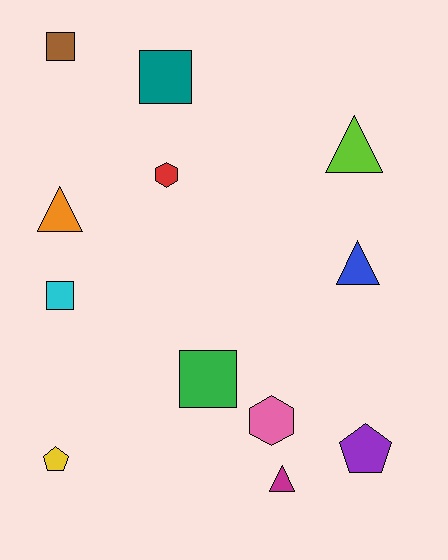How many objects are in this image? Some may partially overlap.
There are 12 objects.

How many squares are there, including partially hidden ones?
There are 4 squares.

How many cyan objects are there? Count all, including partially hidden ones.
There is 1 cyan object.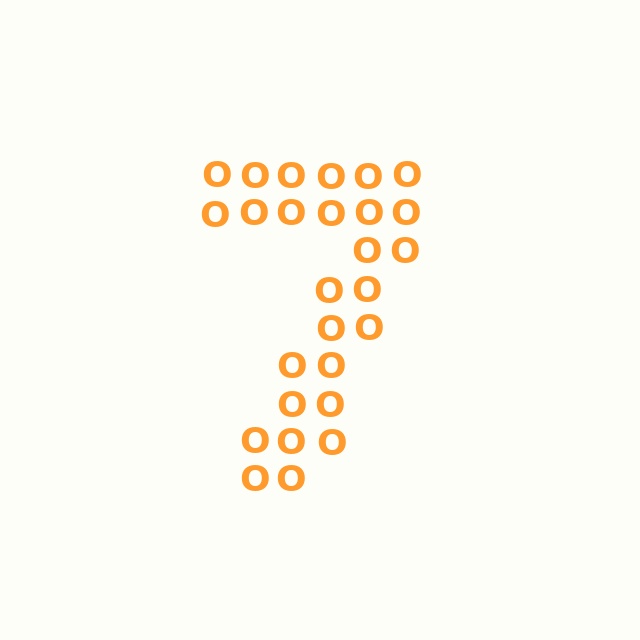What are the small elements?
The small elements are letter O's.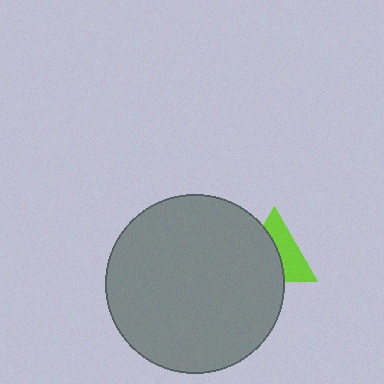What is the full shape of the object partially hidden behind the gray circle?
The partially hidden object is a lime triangle.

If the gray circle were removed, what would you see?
You would see the complete lime triangle.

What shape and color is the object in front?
The object in front is a gray circle.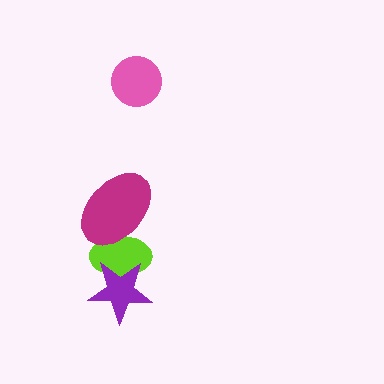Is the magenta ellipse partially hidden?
No, no other shape covers it.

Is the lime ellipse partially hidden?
Yes, it is partially covered by another shape.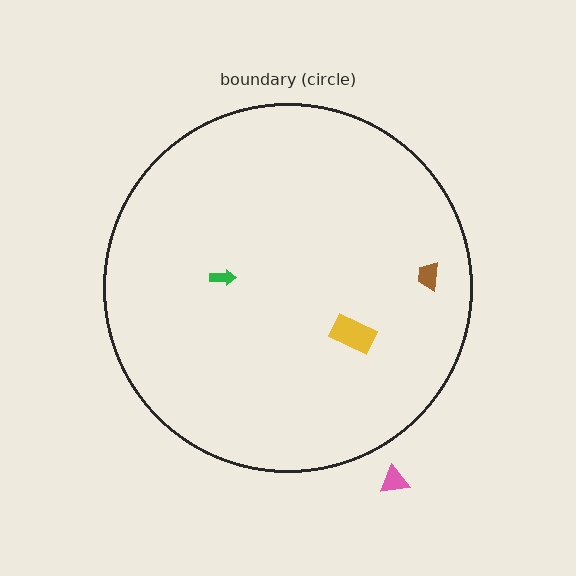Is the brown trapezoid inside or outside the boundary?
Inside.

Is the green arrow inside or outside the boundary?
Inside.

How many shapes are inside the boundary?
3 inside, 1 outside.